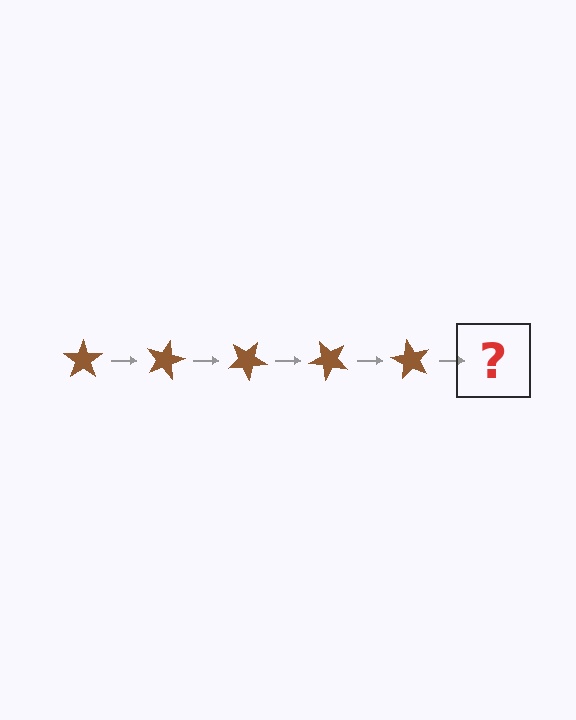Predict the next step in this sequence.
The next step is a brown star rotated 75 degrees.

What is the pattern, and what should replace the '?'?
The pattern is that the star rotates 15 degrees each step. The '?' should be a brown star rotated 75 degrees.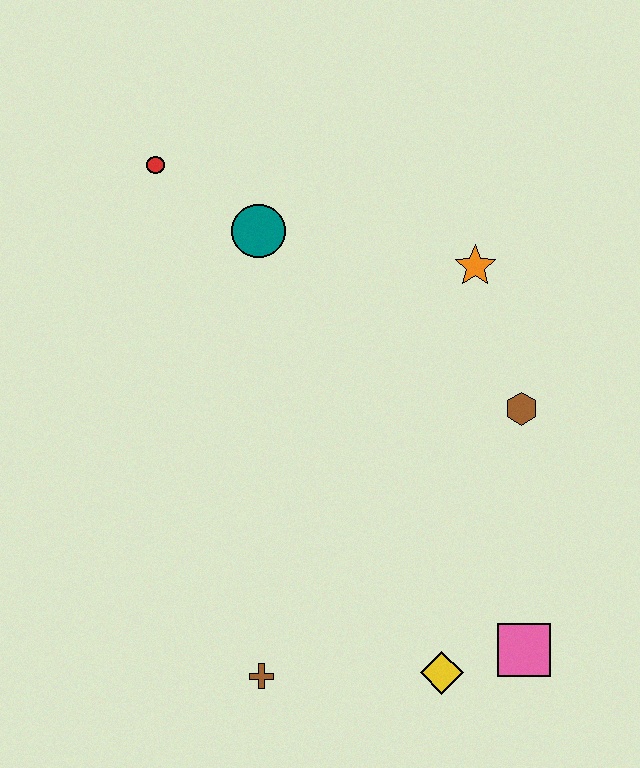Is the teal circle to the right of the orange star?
No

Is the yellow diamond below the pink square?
Yes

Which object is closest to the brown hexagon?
The orange star is closest to the brown hexagon.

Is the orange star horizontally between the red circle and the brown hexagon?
Yes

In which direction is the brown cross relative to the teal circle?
The brown cross is below the teal circle.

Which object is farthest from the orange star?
The brown cross is farthest from the orange star.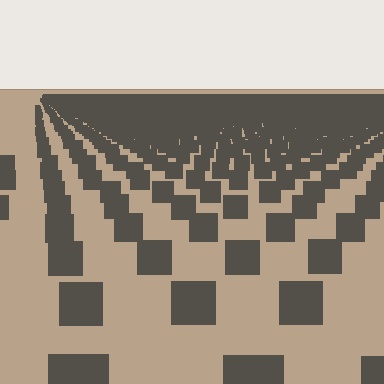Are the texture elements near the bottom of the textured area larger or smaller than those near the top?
Larger. Near the bottom, elements are closer to the viewer and appear at a bigger on-screen size.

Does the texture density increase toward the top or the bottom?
Density increases toward the top.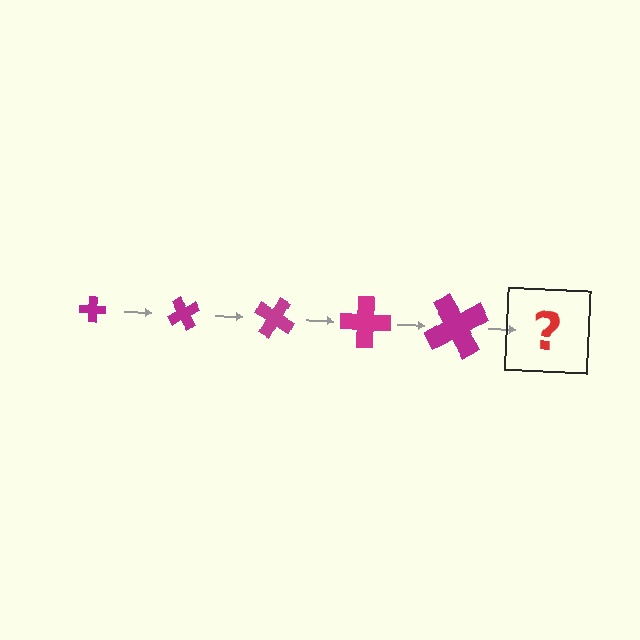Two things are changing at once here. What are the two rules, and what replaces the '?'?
The two rules are that the cross grows larger each step and it rotates 60 degrees each step. The '?' should be a cross, larger than the previous one and rotated 300 degrees from the start.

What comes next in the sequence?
The next element should be a cross, larger than the previous one and rotated 300 degrees from the start.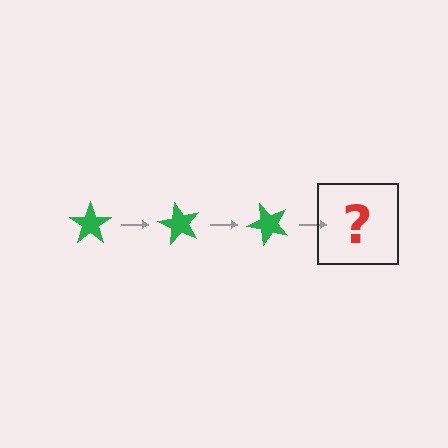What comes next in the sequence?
The next element should be a green star rotated 180 degrees.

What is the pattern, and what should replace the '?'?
The pattern is that the star rotates 60 degrees each step. The '?' should be a green star rotated 180 degrees.